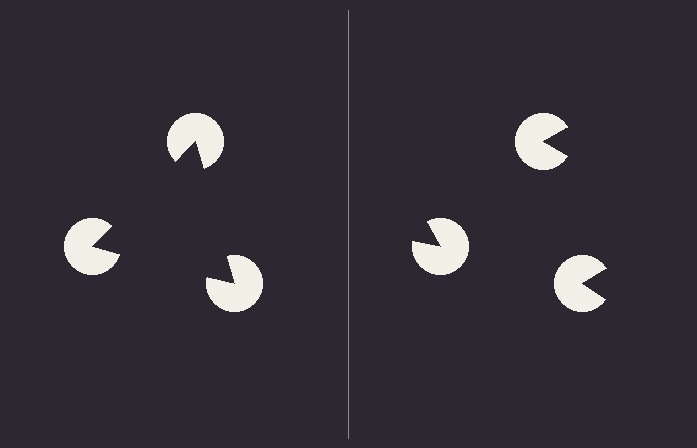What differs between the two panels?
The pac-man discs are positioned identically on both sides; only the wedge orientations differ. On the left they align to a triangle; on the right they are misaligned.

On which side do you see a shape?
An illusory triangle appears on the left side. On the right side the wedge cuts are rotated, so no coherent shape forms.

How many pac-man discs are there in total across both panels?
6 — 3 on each side.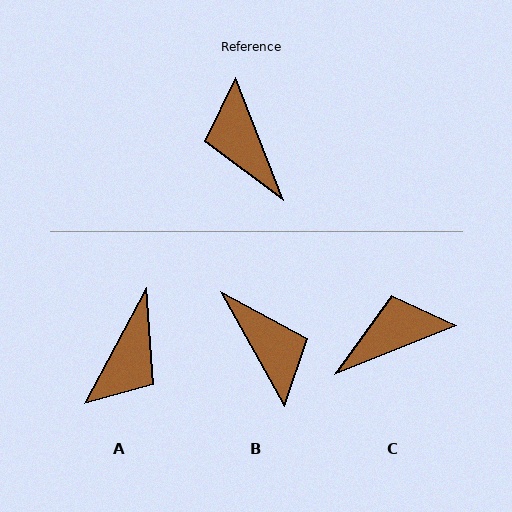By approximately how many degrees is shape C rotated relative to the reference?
Approximately 89 degrees clockwise.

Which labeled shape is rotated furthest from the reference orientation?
B, about 172 degrees away.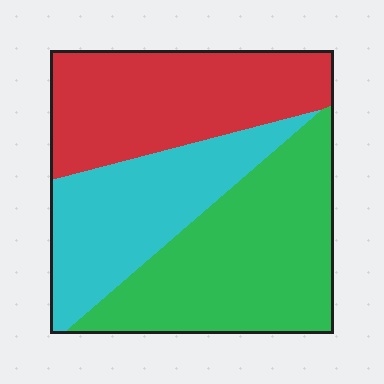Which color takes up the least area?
Cyan, at roughly 30%.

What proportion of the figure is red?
Red covers around 35% of the figure.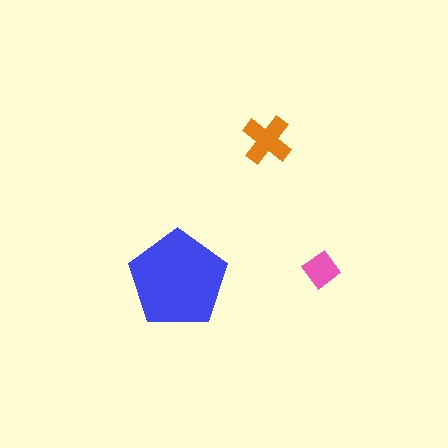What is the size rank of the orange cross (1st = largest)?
2nd.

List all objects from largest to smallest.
The blue pentagon, the orange cross, the pink diamond.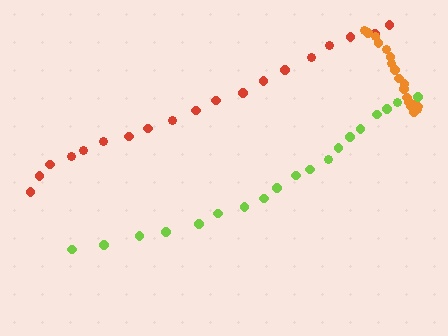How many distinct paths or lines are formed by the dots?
There are 3 distinct paths.